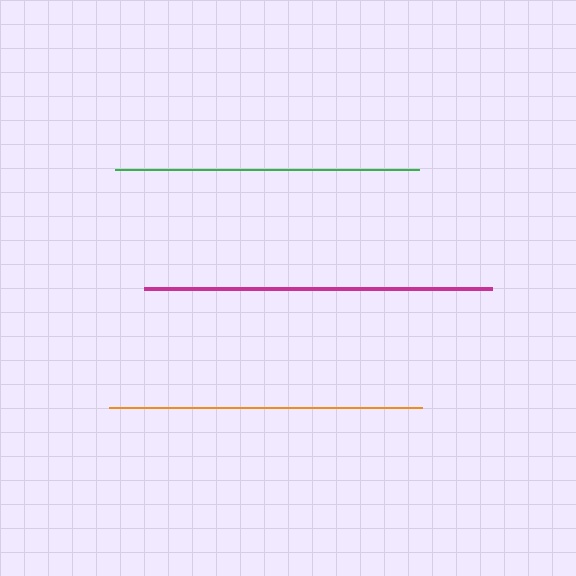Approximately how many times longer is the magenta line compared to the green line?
The magenta line is approximately 1.1 times the length of the green line.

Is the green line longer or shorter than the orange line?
The orange line is longer than the green line.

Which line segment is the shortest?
The green line is the shortest at approximately 304 pixels.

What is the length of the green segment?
The green segment is approximately 304 pixels long.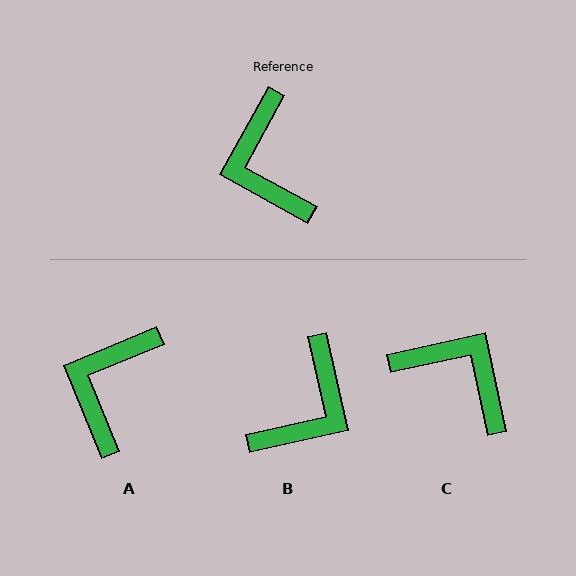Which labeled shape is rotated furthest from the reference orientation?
C, about 139 degrees away.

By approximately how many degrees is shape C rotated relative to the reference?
Approximately 139 degrees clockwise.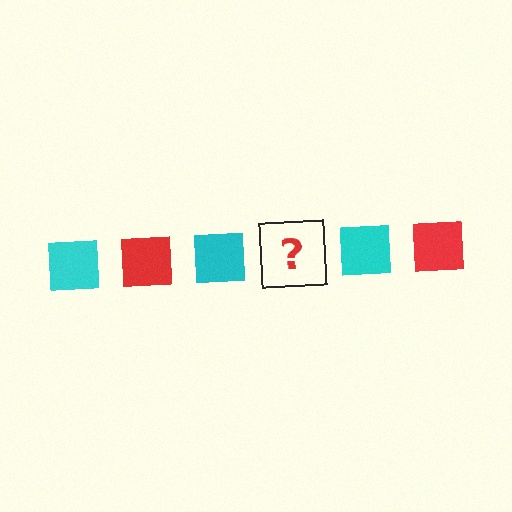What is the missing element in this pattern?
The missing element is a red square.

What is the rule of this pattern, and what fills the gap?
The rule is that the pattern cycles through cyan, red squares. The gap should be filled with a red square.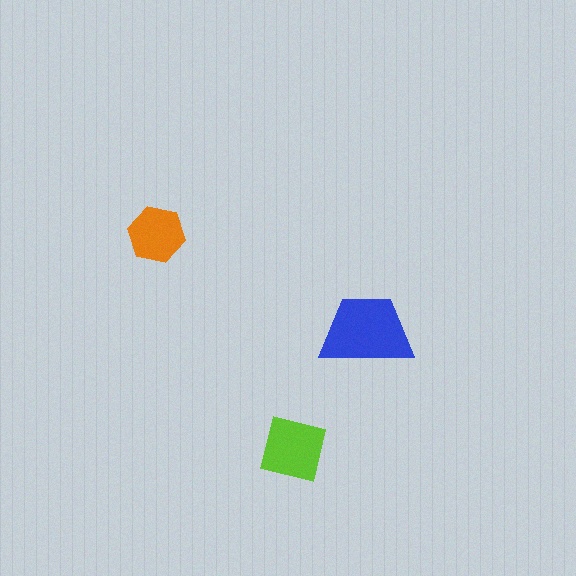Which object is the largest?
The blue trapezoid.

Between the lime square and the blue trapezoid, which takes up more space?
The blue trapezoid.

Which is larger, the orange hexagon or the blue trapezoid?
The blue trapezoid.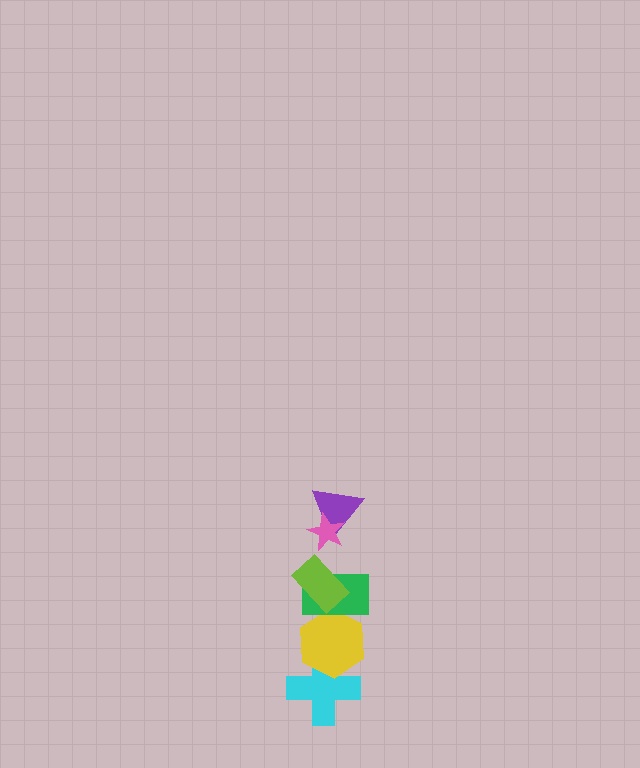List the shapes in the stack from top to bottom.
From top to bottom: the pink star, the purple triangle, the lime rectangle, the green rectangle, the yellow hexagon, the cyan cross.